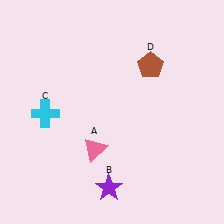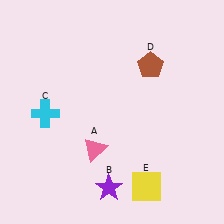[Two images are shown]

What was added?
A yellow square (E) was added in Image 2.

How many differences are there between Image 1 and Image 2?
There is 1 difference between the two images.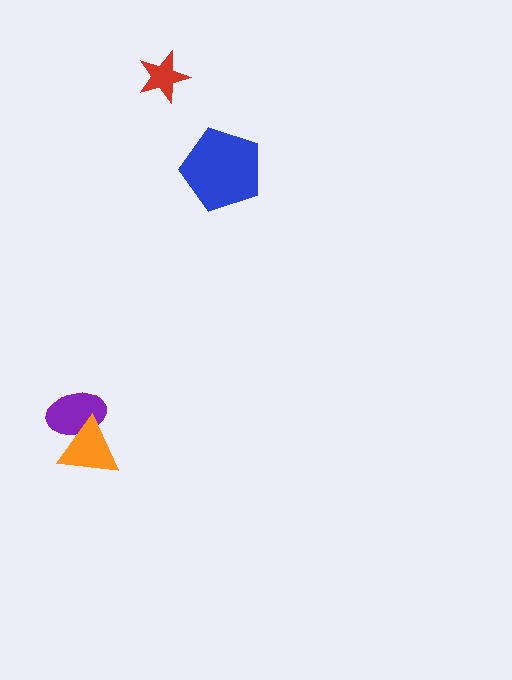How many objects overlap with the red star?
0 objects overlap with the red star.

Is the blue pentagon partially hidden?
No, no other shape covers it.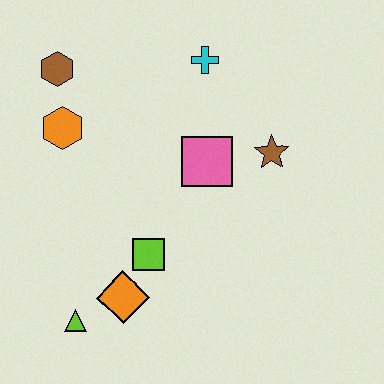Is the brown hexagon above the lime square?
Yes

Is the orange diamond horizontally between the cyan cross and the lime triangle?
Yes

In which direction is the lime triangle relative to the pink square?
The lime triangle is below the pink square.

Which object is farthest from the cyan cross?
The lime triangle is farthest from the cyan cross.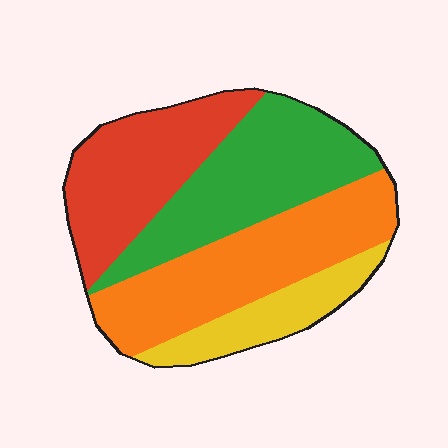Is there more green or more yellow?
Green.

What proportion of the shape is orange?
Orange covers roughly 30% of the shape.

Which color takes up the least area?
Yellow, at roughly 15%.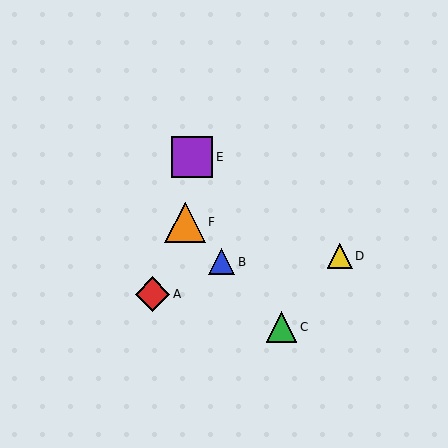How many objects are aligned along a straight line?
3 objects (B, C, F) are aligned along a straight line.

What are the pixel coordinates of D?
Object D is at (340, 256).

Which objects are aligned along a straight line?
Objects B, C, F are aligned along a straight line.